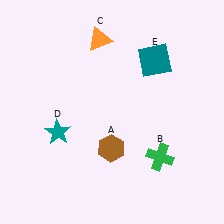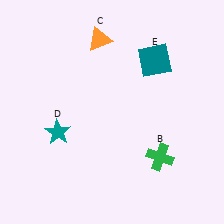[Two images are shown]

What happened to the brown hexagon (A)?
The brown hexagon (A) was removed in Image 2. It was in the bottom-left area of Image 1.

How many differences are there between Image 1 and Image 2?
There is 1 difference between the two images.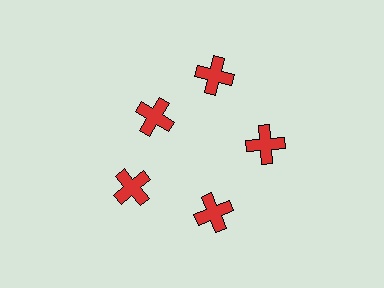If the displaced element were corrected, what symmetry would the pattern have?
It would have 5-fold rotational symmetry — the pattern would map onto itself every 72 degrees.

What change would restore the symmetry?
The symmetry would be restored by moving it outward, back onto the ring so that all 5 crosses sit at equal angles and equal distance from the center.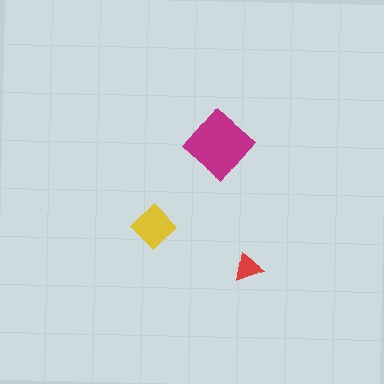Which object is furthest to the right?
The red triangle is rightmost.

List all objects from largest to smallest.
The magenta diamond, the yellow diamond, the red triangle.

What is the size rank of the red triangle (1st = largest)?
3rd.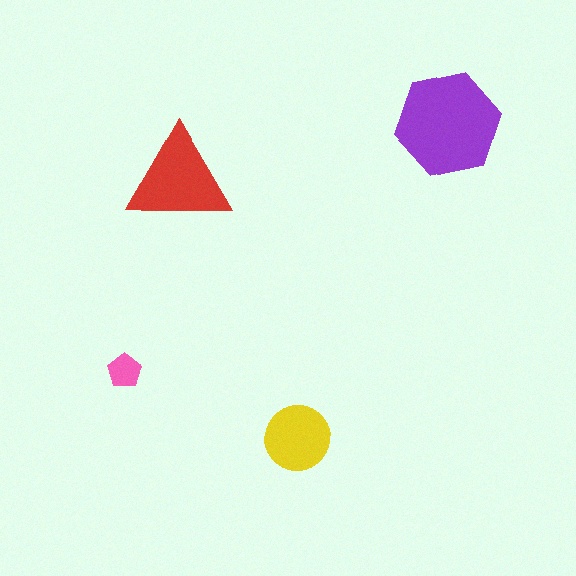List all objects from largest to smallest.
The purple hexagon, the red triangle, the yellow circle, the pink pentagon.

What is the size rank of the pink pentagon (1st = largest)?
4th.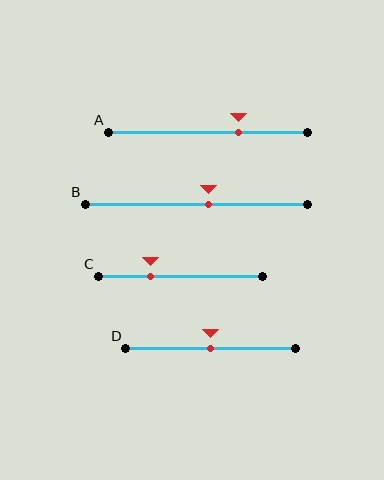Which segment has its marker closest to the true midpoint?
Segment D has its marker closest to the true midpoint.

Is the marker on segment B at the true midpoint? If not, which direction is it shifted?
No, the marker on segment B is shifted to the right by about 5% of the segment length.